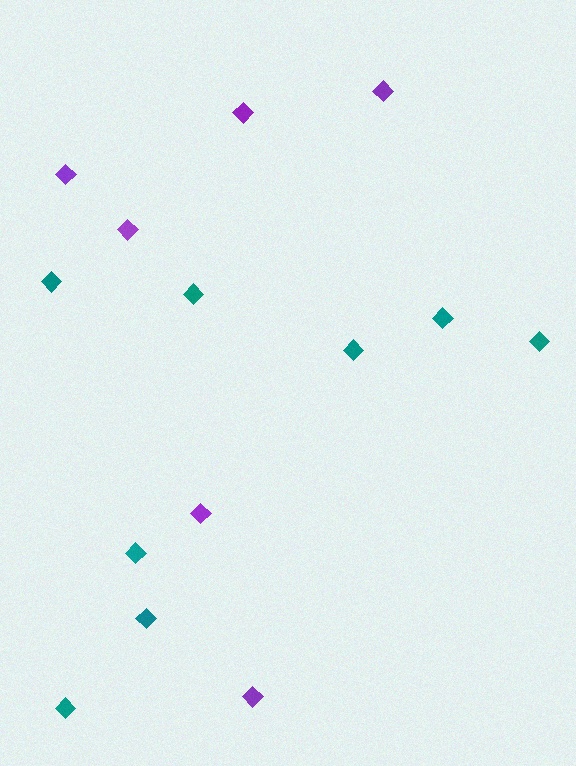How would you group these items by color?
There are 2 groups: one group of teal diamonds (8) and one group of purple diamonds (6).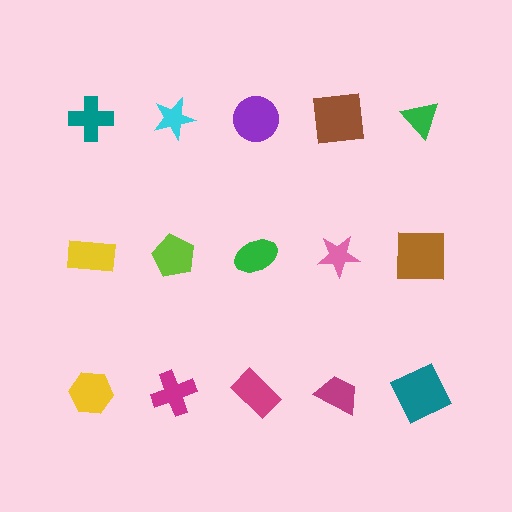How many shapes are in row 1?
5 shapes.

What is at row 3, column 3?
A magenta rectangle.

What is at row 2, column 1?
A yellow rectangle.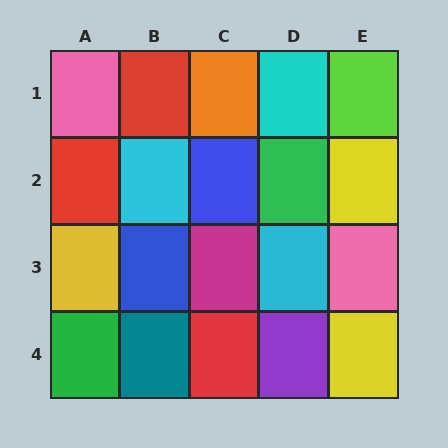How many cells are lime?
1 cell is lime.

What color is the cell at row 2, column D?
Green.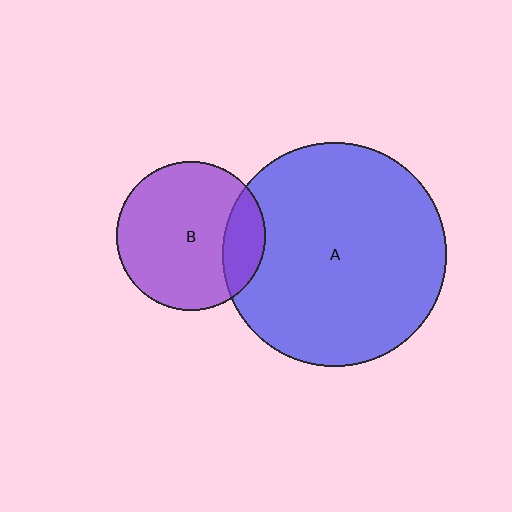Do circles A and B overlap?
Yes.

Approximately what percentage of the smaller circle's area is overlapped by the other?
Approximately 20%.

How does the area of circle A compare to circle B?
Approximately 2.3 times.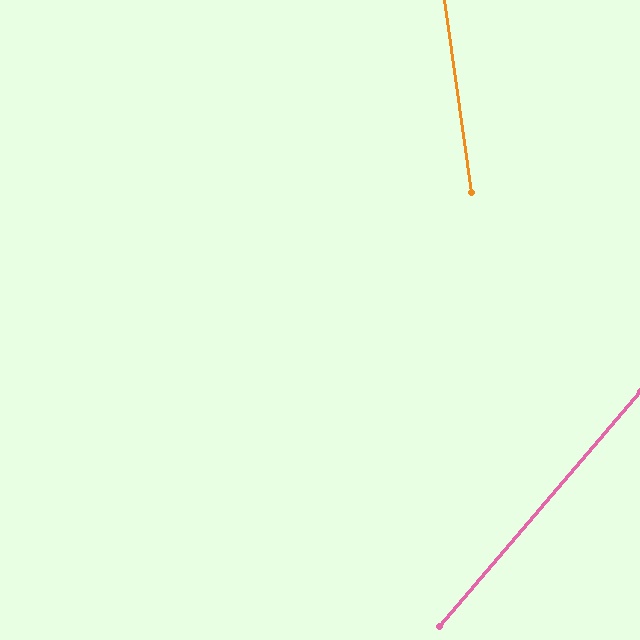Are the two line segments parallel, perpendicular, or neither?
Neither parallel nor perpendicular — they differ by about 49°.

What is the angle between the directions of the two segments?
Approximately 49 degrees.